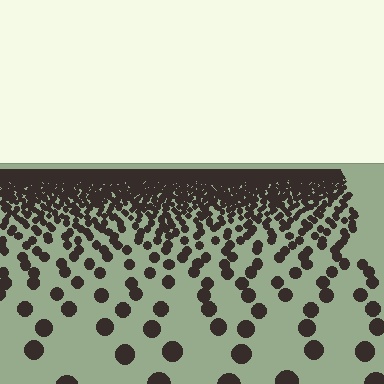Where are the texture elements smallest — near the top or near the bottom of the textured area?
Near the top.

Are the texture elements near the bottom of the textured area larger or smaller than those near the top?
Larger. Near the bottom, elements are closer to the viewer and appear at a bigger on-screen size.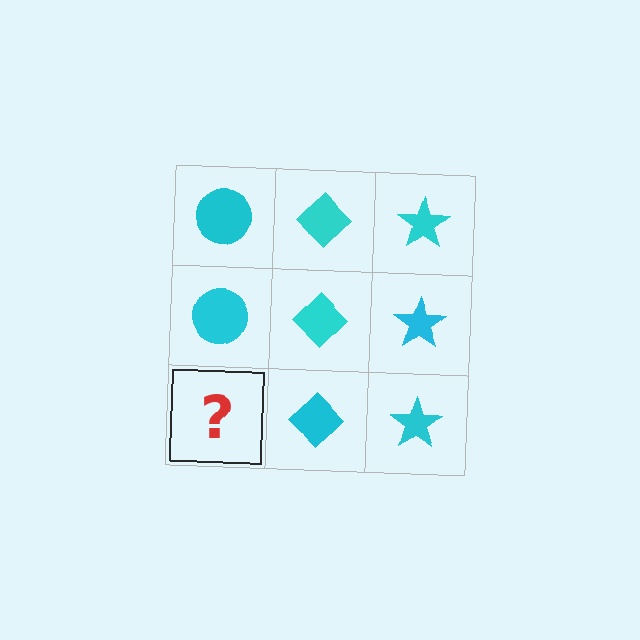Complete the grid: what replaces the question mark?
The question mark should be replaced with a cyan circle.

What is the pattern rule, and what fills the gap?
The rule is that each column has a consistent shape. The gap should be filled with a cyan circle.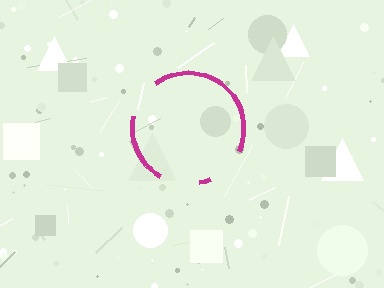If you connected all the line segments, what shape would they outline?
They would outline a circle.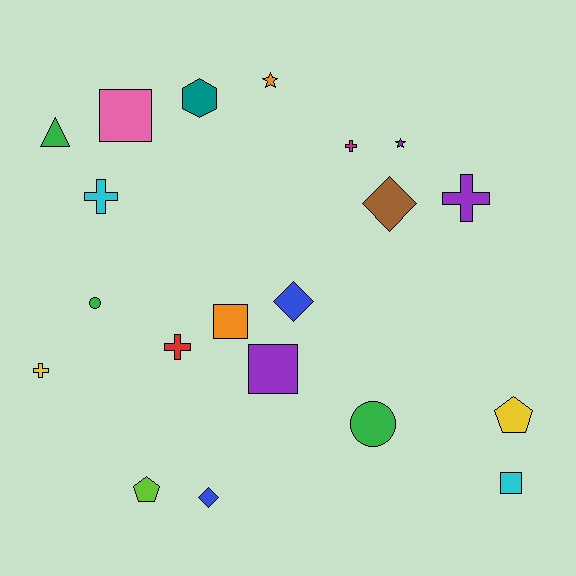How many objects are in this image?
There are 20 objects.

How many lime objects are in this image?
There is 1 lime object.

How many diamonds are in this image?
There are 3 diamonds.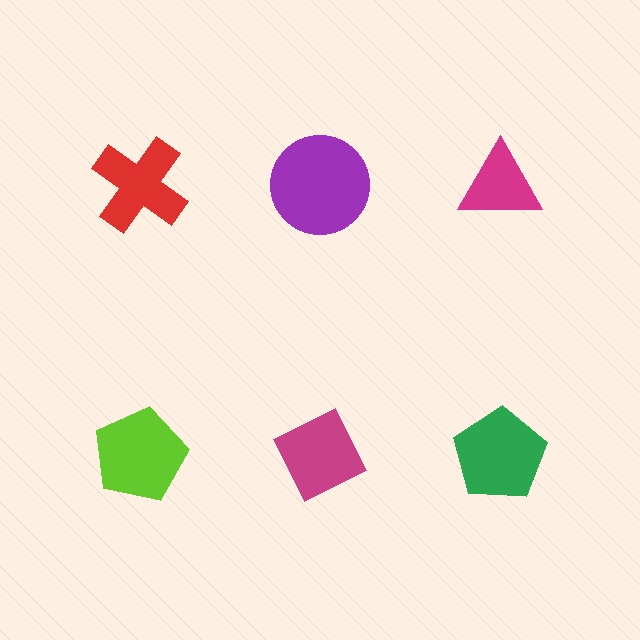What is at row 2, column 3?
A green pentagon.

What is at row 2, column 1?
A lime pentagon.